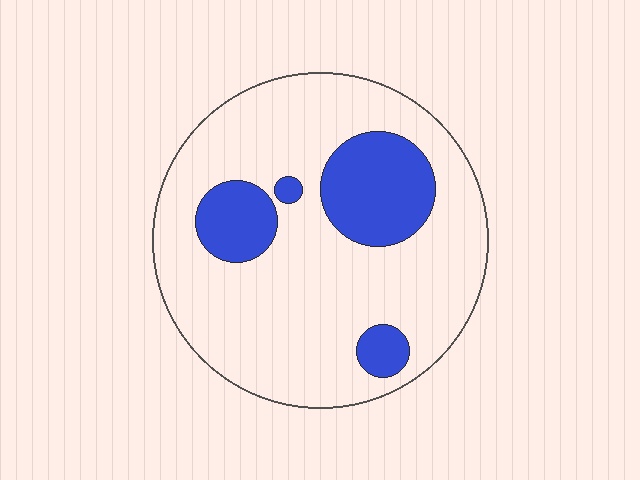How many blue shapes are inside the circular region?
4.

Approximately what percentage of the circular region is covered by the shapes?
Approximately 20%.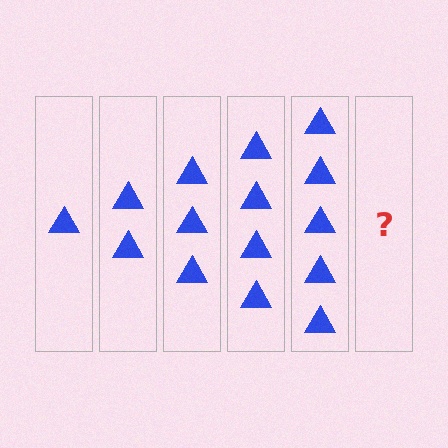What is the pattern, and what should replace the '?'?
The pattern is that each step adds one more triangle. The '?' should be 6 triangles.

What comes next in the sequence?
The next element should be 6 triangles.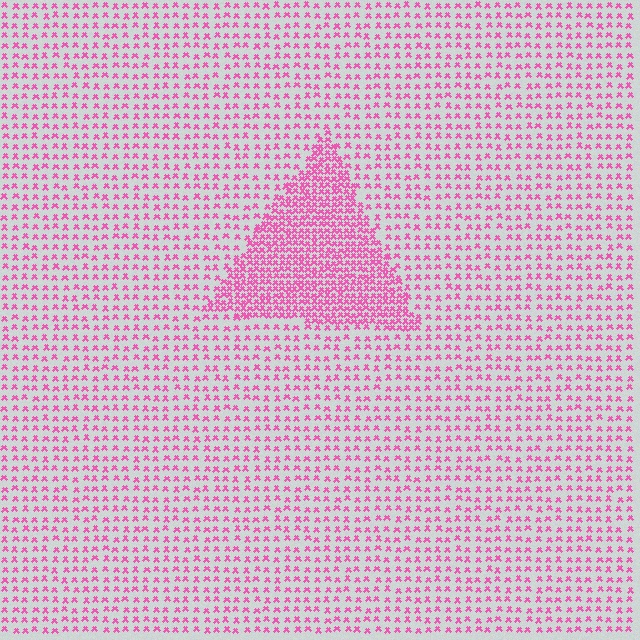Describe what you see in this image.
The image contains small pink elements arranged at two different densities. A triangle-shaped region is visible where the elements are more densely packed than the surrounding area.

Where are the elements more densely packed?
The elements are more densely packed inside the triangle boundary.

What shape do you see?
I see a triangle.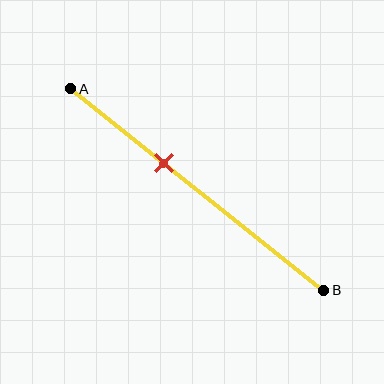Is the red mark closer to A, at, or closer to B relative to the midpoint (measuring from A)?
The red mark is closer to point A than the midpoint of segment AB.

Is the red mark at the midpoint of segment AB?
No, the mark is at about 35% from A, not at the 50% midpoint.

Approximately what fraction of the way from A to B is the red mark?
The red mark is approximately 35% of the way from A to B.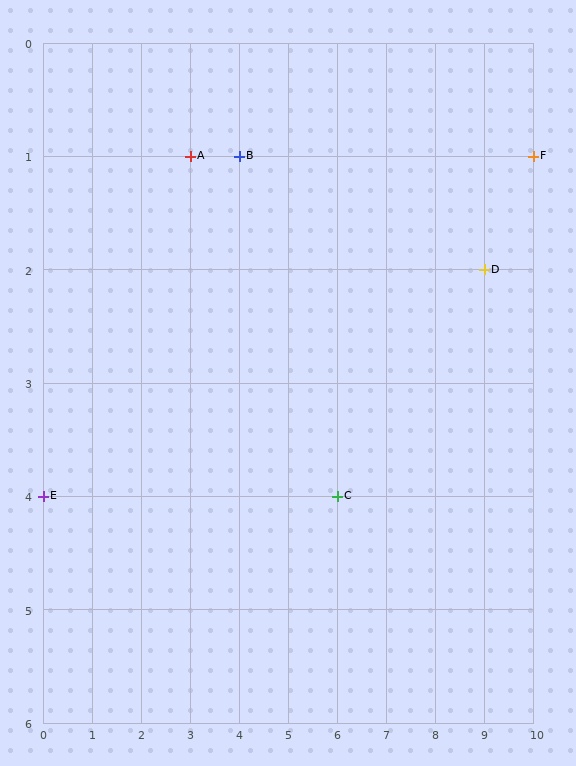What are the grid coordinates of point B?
Point B is at grid coordinates (4, 1).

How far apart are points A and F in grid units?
Points A and F are 7 columns apart.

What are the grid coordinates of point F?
Point F is at grid coordinates (10, 1).